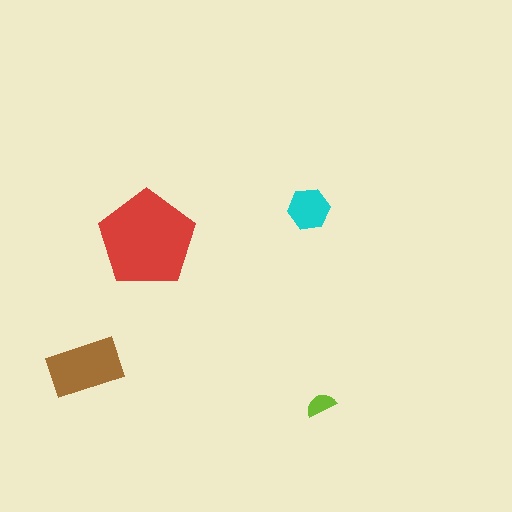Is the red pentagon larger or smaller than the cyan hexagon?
Larger.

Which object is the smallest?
The lime semicircle.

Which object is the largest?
The red pentagon.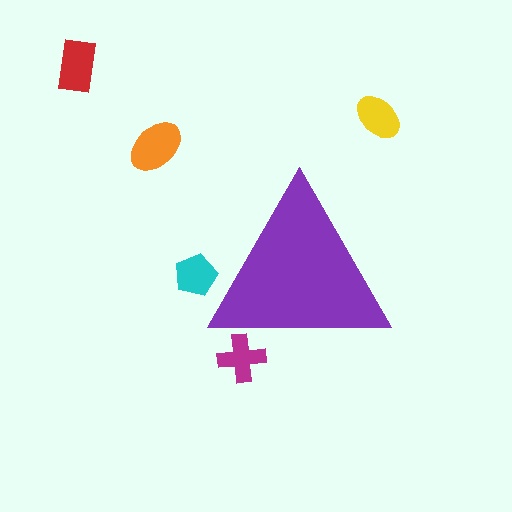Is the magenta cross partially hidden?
Yes, the magenta cross is partially hidden behind the purple triangle.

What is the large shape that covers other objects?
A purple triangle.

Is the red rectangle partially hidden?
No, the red rectangle is fully visible.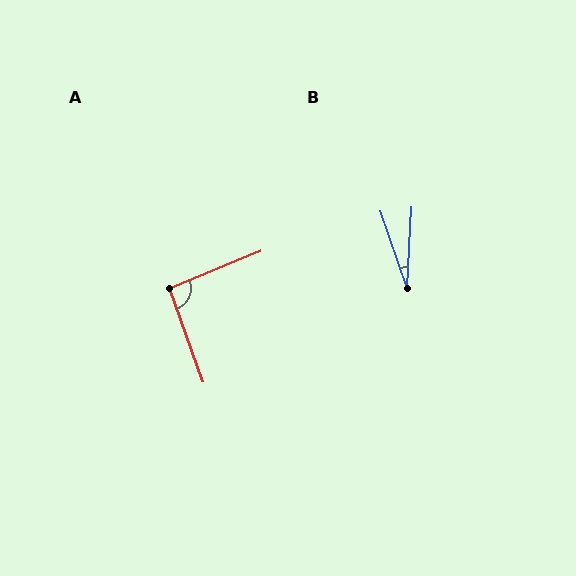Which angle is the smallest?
B, at approximately 22 degrees.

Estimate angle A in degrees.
Approximately 92 degrees.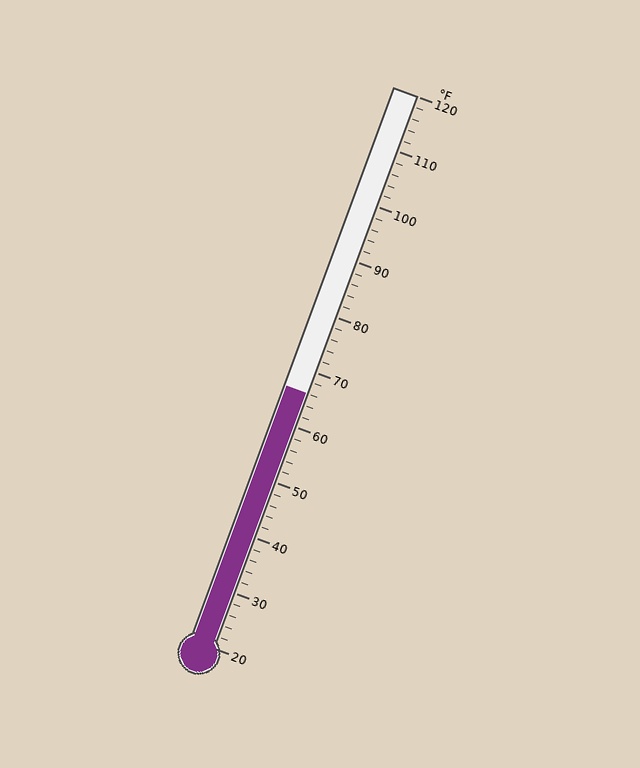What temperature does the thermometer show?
The thermometer shows approximately 66°F.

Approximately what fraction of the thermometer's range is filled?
The thermometer is filled to approximately 45% of its range.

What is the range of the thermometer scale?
The thermometer scale ranges from 20°F to 120°F.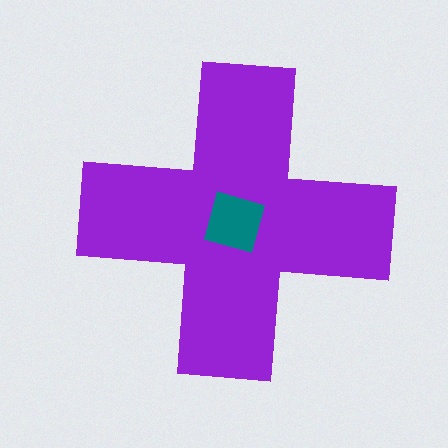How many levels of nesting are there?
2.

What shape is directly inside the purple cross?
The teal diamond.